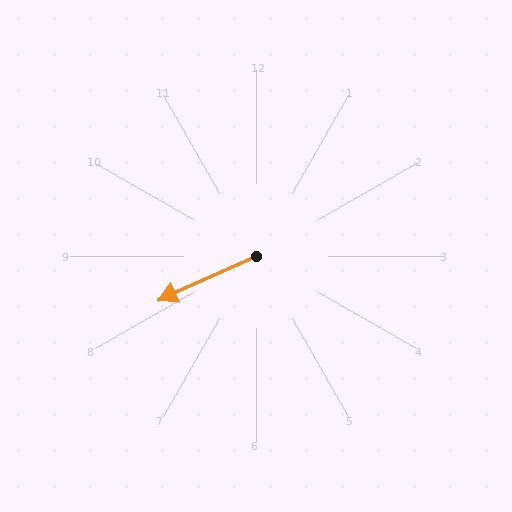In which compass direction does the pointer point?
Southwest.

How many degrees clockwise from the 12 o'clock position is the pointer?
Approximately 246 degrees.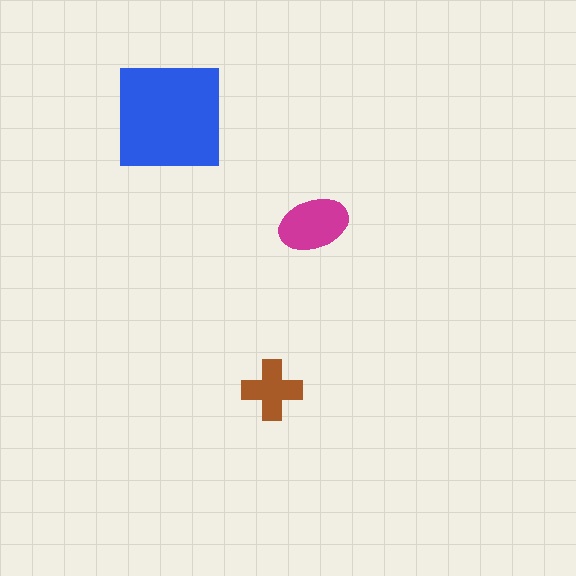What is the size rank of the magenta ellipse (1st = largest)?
2nd.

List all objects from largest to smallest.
The blue square, the magenta ellipse, the brown cross.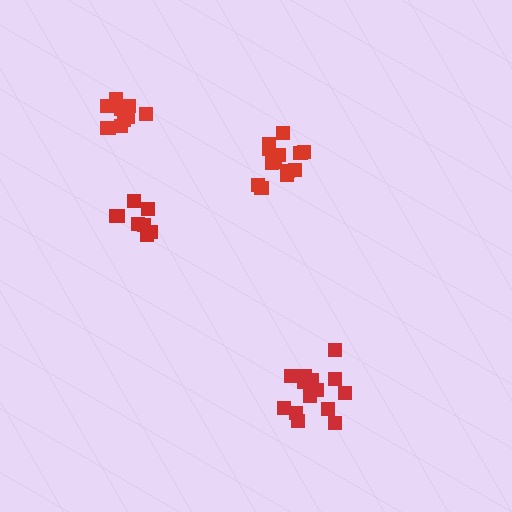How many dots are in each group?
Group 1: 14 dots, Group 2: 14 dots, Group 3: 8 dots, Group 4: 10 dots (46 total).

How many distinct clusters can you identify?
There are 4 distinct clusters.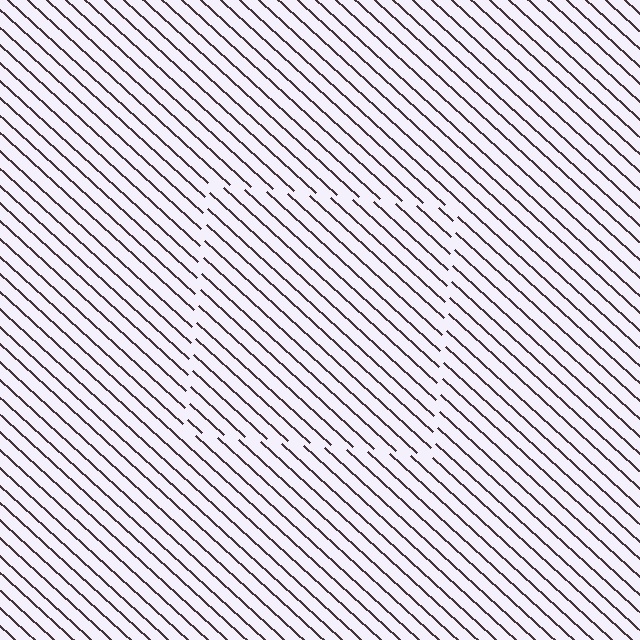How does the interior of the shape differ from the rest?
The interior of the shape contains the same grating, shifted by half a period — the contour is defined by the phase discontinuity where line-ends from the inner and outer gratings abut.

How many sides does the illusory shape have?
4 sides — the line-ends trace a square.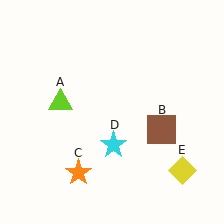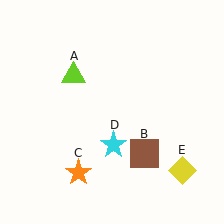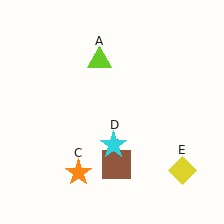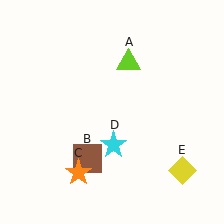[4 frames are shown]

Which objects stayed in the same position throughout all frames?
Orange star (object C) and cyan star (object D) and yellow diamond (object E) remained stationary.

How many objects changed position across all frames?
2 objects changed position: lime triangle (object A), brown square (object B).